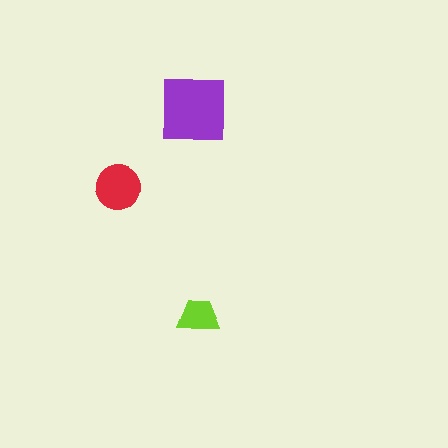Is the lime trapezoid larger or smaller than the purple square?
Smaller.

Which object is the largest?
The purple square.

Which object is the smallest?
The lime trapezoid.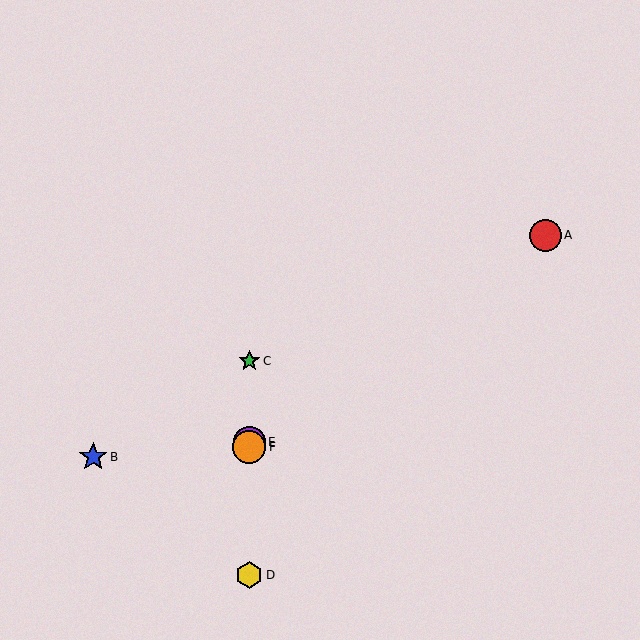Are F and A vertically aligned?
No, F is at x≈249 and A is at x≈545.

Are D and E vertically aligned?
Yes, both are at x≈249.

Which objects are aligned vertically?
Objects C, D, E, F are aligned vertically.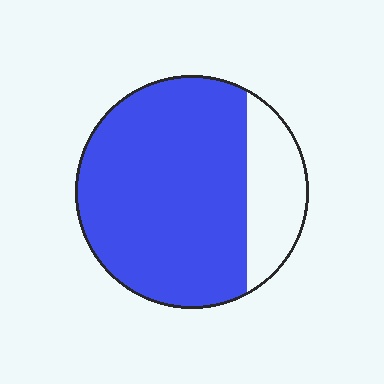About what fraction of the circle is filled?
About four fifths (4/5).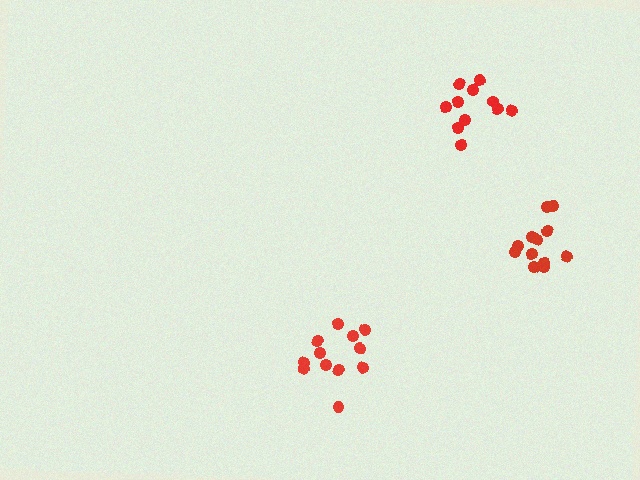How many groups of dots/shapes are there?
There are 3 groups.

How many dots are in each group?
Group 1: 11 dots, Group 2: 12 dots, Group 3: 12 dots (35 total).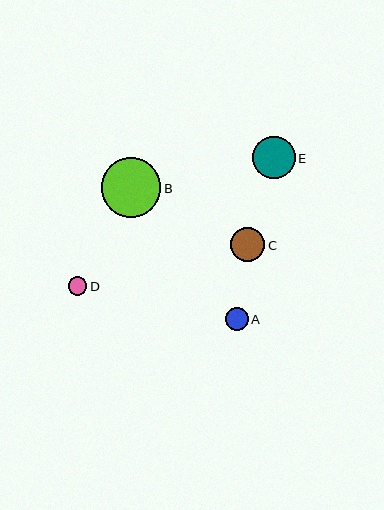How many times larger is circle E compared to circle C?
Circle E is approximately 1.2 times the size of circle C.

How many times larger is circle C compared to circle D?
Circle C is approximately 1.8 times the size of circle D.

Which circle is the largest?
Circle B is the largest with a size of approximately 59 pixels.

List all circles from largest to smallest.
From largest to smallest: B, E, C, A, D.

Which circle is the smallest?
Circle D is the smallest with a size of approximately 19 pixels.